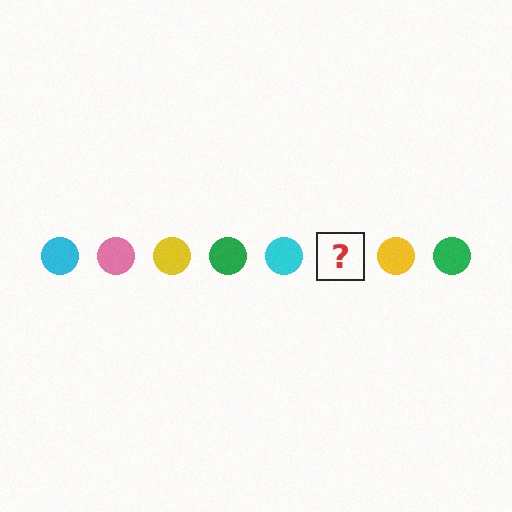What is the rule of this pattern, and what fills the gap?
The rule is that the pattern cycles through cyan, pink, yellow, green circles. The gap should be filled with a pink circle.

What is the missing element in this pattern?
The missing element is a pink circle.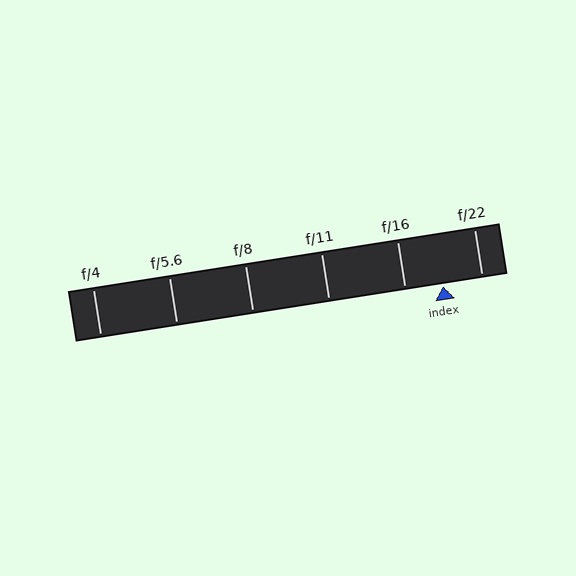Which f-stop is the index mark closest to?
The index mark is closest to f/16.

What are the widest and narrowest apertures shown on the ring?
The widest aperture shown is f/4 and the narrowest is f/22.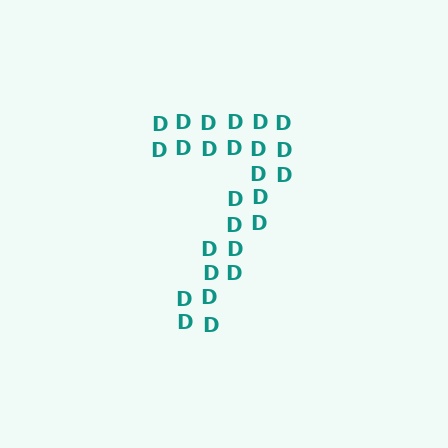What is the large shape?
The large shape is the digit 7.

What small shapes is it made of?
It is made of small letter D's.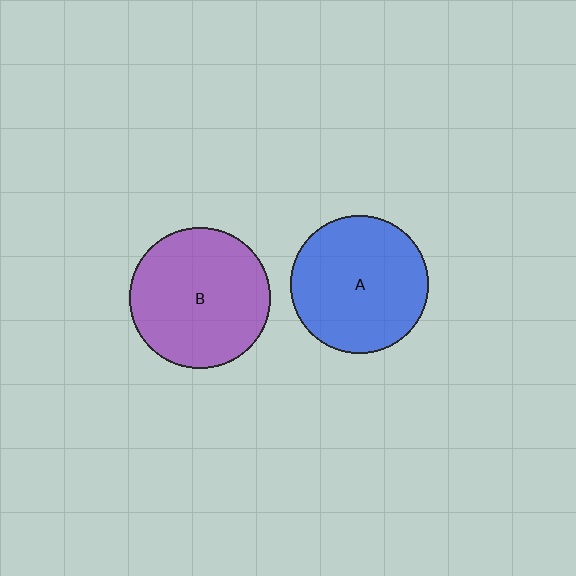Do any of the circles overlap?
No, none of the circles overlap.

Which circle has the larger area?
Circle B (purple).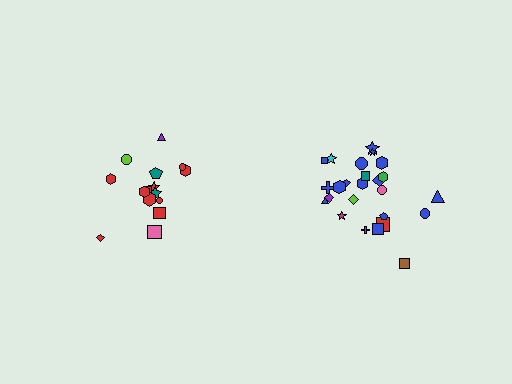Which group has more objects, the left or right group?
The right group.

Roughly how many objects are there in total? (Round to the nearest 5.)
Roughly 40 objects in total.